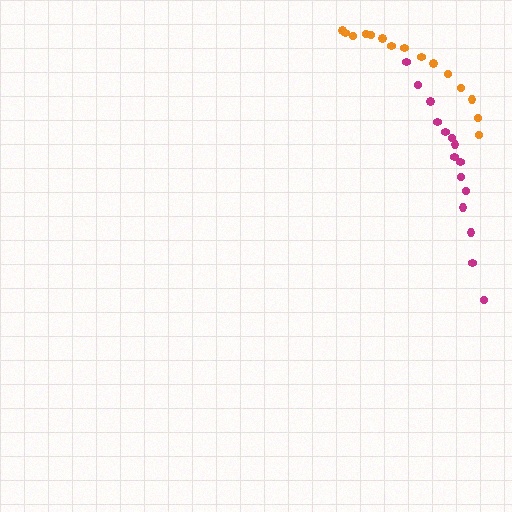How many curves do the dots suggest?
There are 2 distinct paths.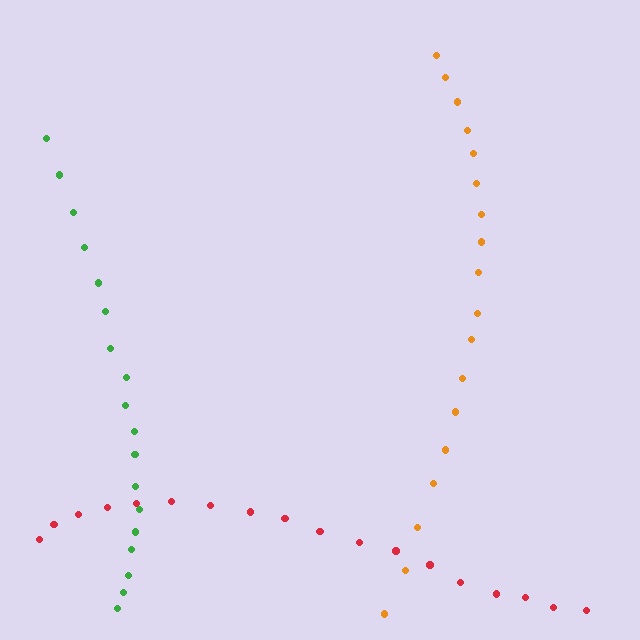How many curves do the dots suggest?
There are 3 distinct paths.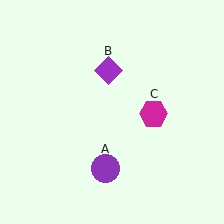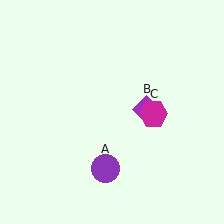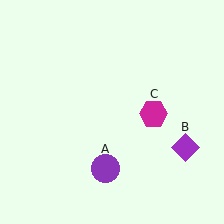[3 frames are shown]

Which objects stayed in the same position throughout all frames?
Purple circle (object A) and magenta hexagon (object C) remained stationary.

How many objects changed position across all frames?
1 object changed position: purple diamond (object B).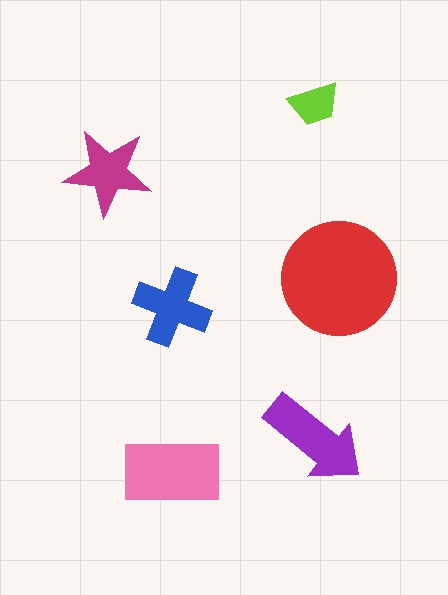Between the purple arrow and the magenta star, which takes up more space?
The purple arrow.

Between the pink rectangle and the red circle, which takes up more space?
The red circle.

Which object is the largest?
The red circle.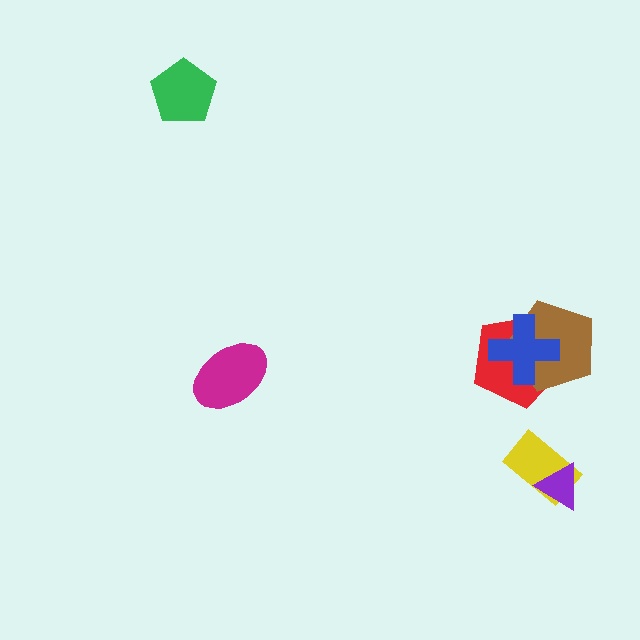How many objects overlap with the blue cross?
2 objects overlap with the blue cross.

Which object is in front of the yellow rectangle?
The purple triangle is in front of the yellow rectangle.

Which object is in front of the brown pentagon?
The blue cross is in front of the brown pentagon.